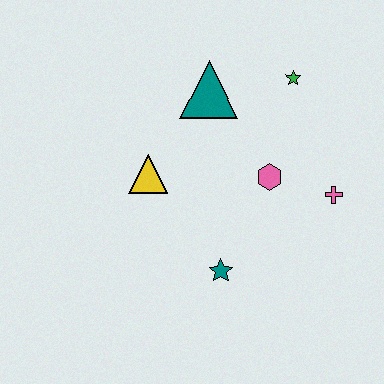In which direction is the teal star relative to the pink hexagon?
The teal star is below the pink hexagon.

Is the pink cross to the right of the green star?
Yes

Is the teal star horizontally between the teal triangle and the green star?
Yes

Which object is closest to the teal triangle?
The green star is closest to the teal triangle.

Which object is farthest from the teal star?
The green star is farthest from the teal star.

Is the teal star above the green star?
No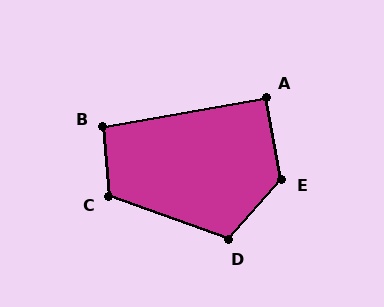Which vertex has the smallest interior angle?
A, at approximately 90 degrees.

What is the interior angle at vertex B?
Approximately 95 degrees (approximately right).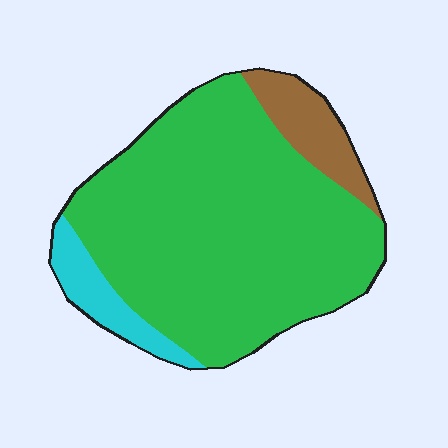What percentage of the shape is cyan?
Cyan takes up about one tenth (1/10) of the shape.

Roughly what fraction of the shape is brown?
Brown takes up less than a quarter of the shape.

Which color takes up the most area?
Green, at roughly 80%.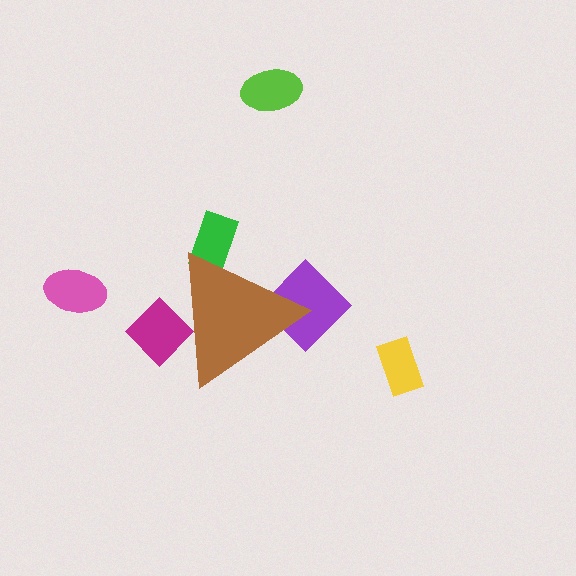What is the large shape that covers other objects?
A brown triangle.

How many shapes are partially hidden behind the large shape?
3 shapes are partially hidden.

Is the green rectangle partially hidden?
Yes, the green rectangle is partially hidden behind the brown triangle.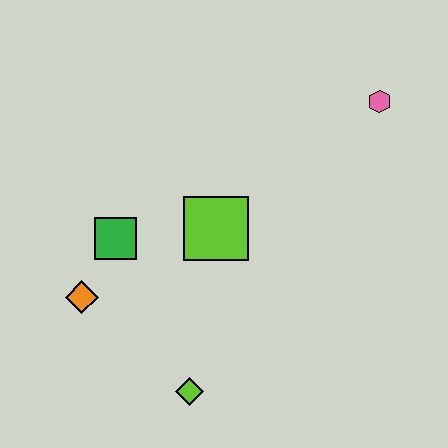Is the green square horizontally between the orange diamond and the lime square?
Yes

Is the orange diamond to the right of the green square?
No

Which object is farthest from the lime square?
The pink hexagon is farthest from the lime square.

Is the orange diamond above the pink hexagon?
No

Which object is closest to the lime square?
The green square is closest to the lime square.